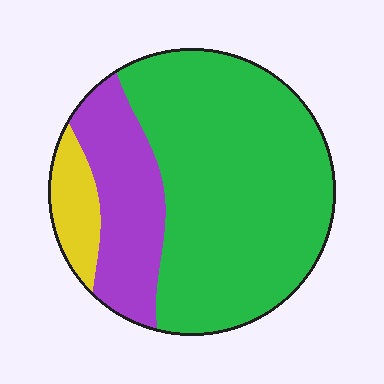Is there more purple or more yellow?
Purple.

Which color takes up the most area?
Green, at roughly 70%.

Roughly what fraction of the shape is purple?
Purple covers 23% of the shape.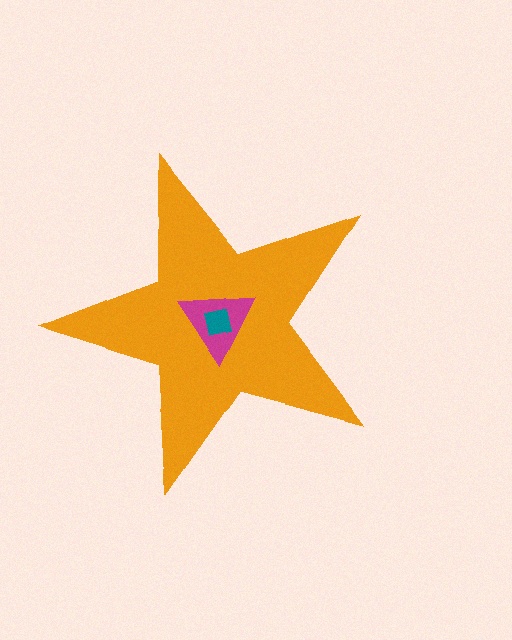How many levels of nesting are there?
3.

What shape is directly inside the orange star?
The magenta triangle.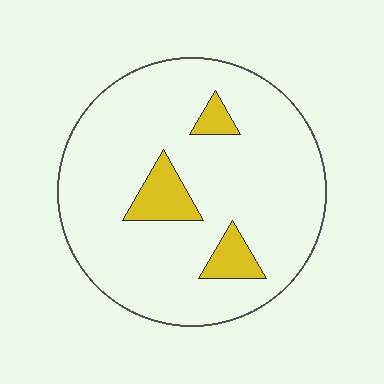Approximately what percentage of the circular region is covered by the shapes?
Approximately 10%.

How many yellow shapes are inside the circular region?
3.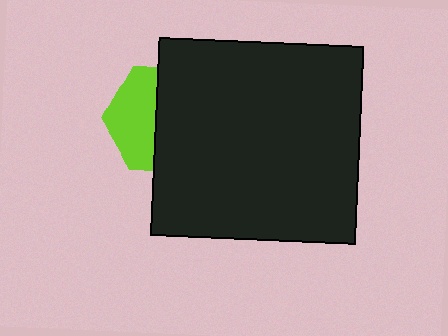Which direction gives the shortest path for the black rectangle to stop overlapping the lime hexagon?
Moving right gives the shortest separation.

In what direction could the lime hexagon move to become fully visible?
The lime hexagon could move left. That would shift it out from behind the black rectangle entirely.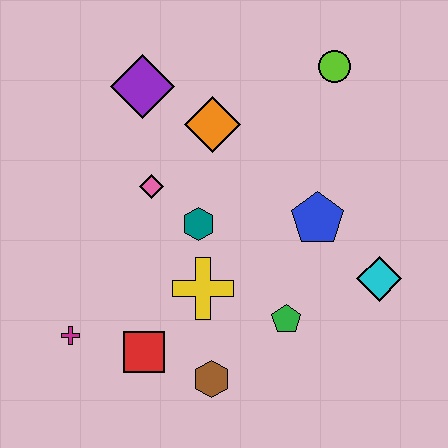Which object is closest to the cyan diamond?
The blue pentagon is closest to the cyan diamond.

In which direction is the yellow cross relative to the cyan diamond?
The yellow cross is to the left of the cyan diamond.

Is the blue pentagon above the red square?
Yes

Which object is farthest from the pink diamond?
The cyan diamond is farthest from the pink diamond.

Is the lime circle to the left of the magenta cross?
No